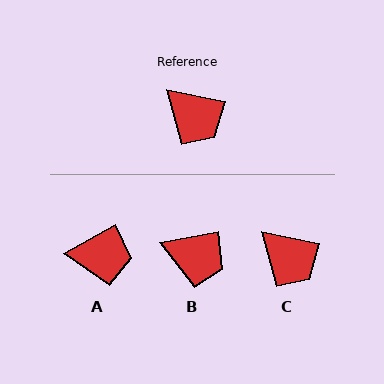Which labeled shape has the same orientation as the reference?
C.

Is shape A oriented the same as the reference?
No, it is off by about 41 degrees.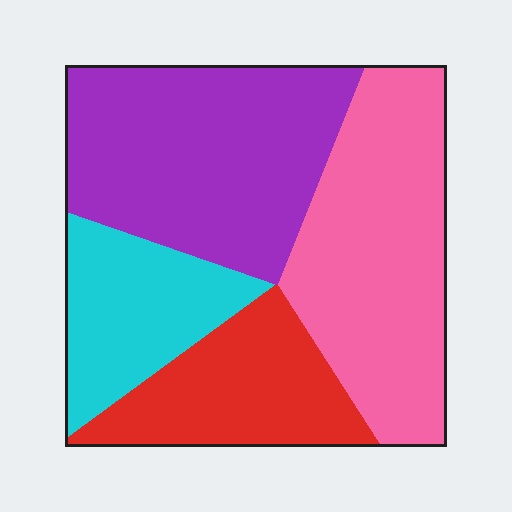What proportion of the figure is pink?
Pink takes up between a sixth and a third of the figure.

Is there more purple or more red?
Purple.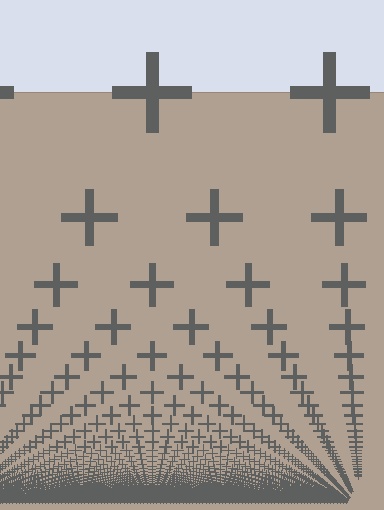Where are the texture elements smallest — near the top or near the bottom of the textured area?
Near the bottom.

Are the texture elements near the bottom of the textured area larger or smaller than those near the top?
Smaller. The gradient is inverted — elements near the bottom are smaller and denser.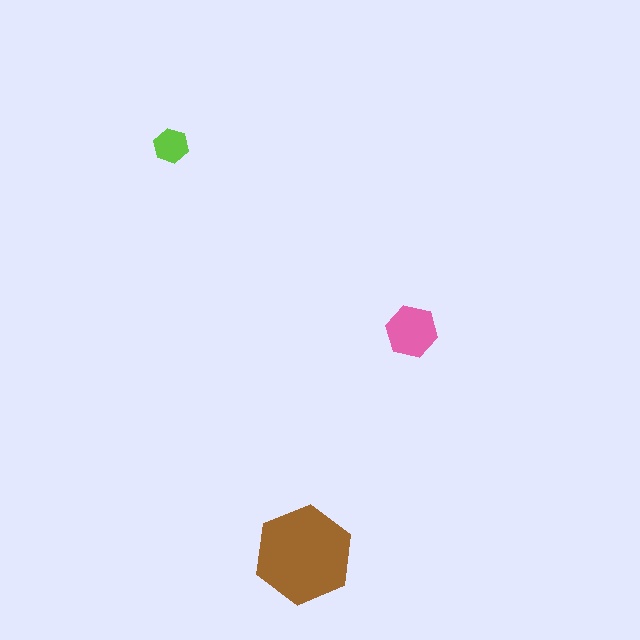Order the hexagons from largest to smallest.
the brown one, the pink one, the lime one.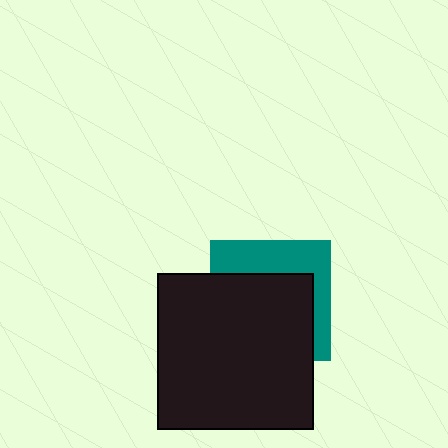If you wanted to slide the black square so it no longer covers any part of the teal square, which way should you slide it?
Slide it down — that is the most direct way to separate the two shapes.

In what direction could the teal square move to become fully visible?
The teal square could move up. That would shift it out from behind the black square entirely.